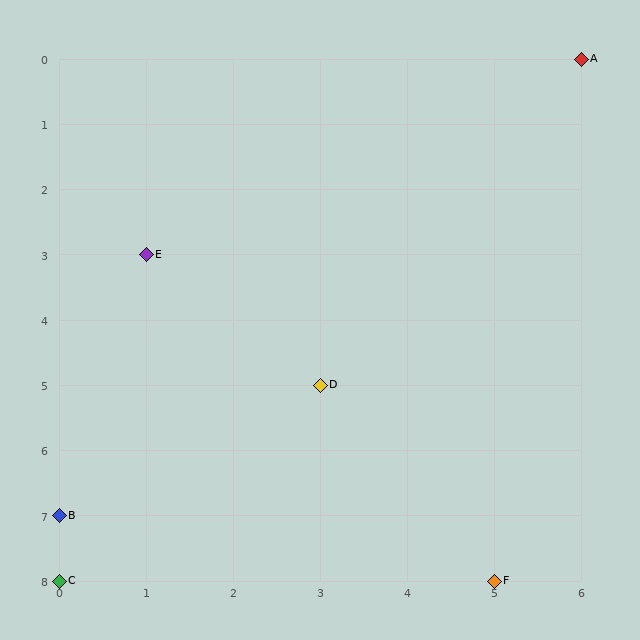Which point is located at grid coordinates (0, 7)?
Point B is at (0, 7).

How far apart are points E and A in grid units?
Points E and A are 5 columns and 3 rows apart (about 5.8 grid units diagonally).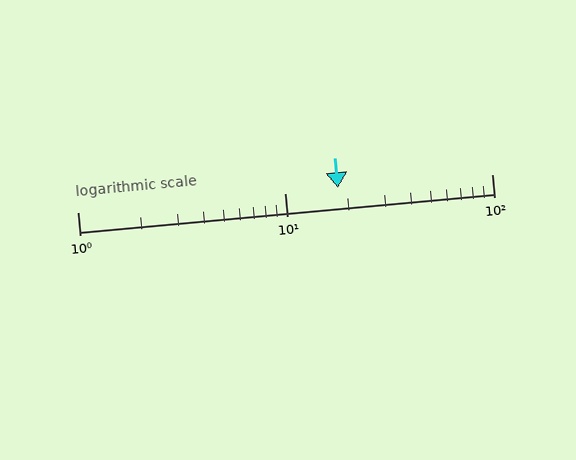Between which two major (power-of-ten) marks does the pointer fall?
The pointer is between 10 and 100.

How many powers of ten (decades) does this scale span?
The scale spans 2 decades, from 1 to 100.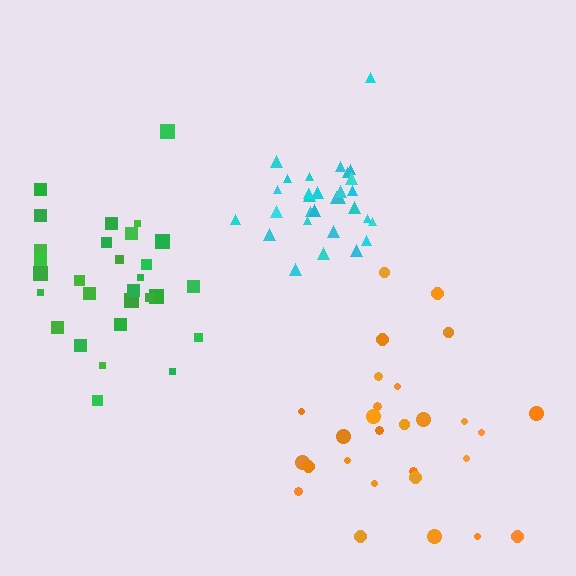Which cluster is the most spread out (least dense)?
Orange.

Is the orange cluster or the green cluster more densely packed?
Green.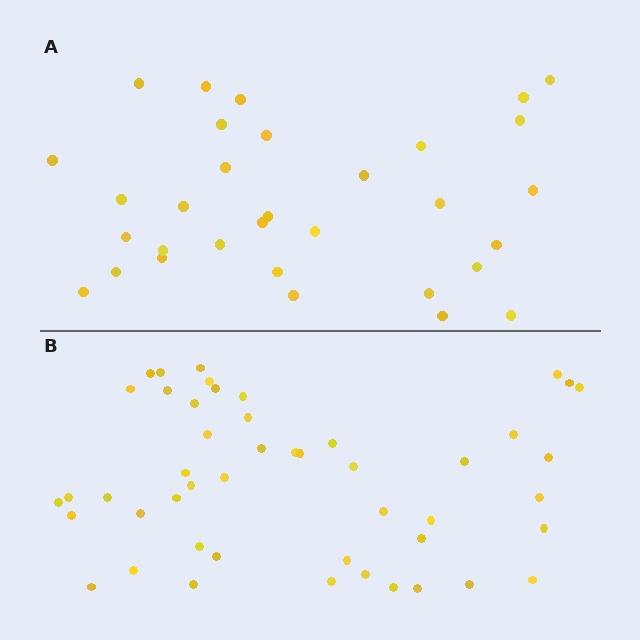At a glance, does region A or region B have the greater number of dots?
Region B (the bottom region) has more dots.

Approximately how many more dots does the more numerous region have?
Region B has approximately 15 more dots than region A.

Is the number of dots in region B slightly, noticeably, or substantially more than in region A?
Region B has substantially more. The ratio is roughly 1.5 to 1.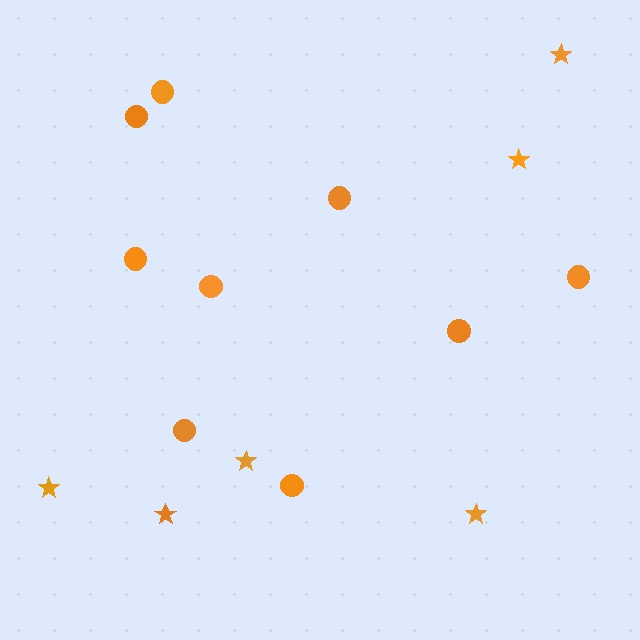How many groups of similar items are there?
There are 2 groups: one group of stars (6) and one group of circles (9).